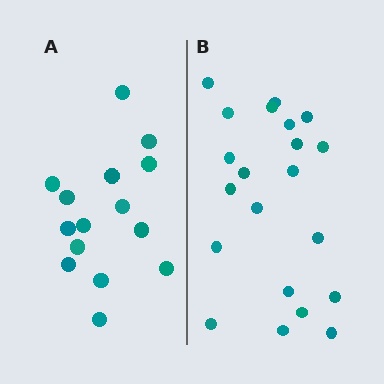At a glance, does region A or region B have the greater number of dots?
Region B (the right region) has more dots.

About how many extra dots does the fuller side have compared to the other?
Region B has about 6 more dots than region A.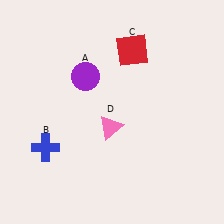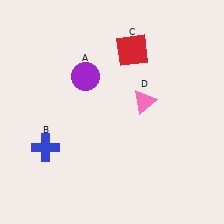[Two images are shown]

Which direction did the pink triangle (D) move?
The pink triangle (D) moved right.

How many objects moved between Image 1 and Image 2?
1 object moved between the two images.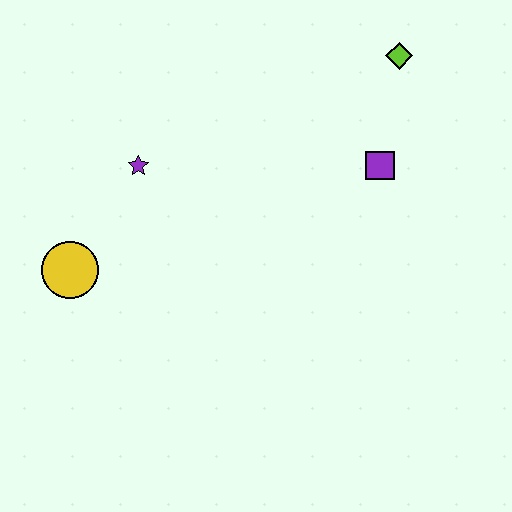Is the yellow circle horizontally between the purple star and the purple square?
No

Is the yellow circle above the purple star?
No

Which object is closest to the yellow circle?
The purple star is closest to the yellow circle.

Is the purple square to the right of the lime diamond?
No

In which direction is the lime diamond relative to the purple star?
The lime diamond is to the right of the purple star.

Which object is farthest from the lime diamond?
The yellow circle is farthest from the lime diamond.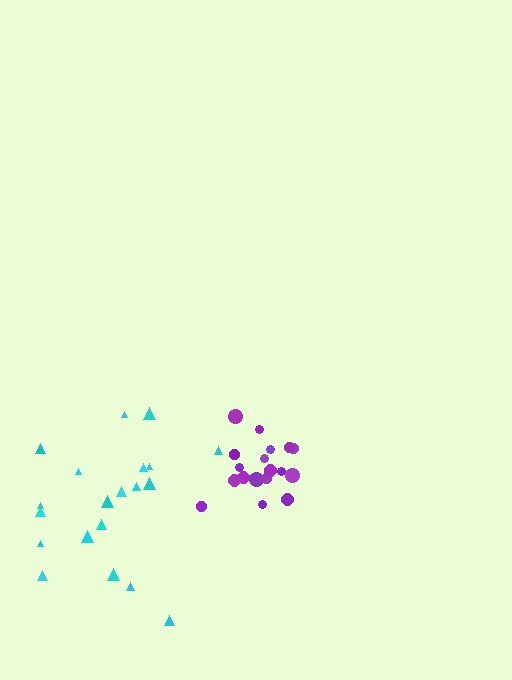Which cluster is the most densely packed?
Purple.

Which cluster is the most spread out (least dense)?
Cyan.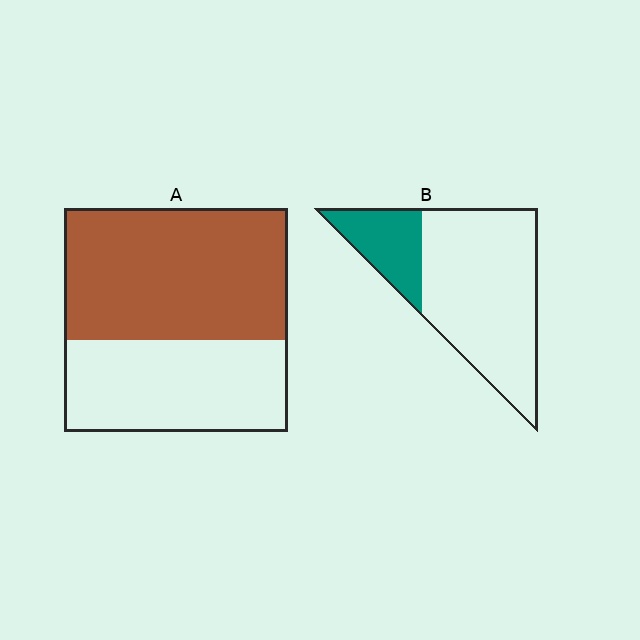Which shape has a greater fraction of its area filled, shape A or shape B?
Shape A.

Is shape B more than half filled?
No.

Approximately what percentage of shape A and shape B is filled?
A is approximately 60% and B is approximately 25%.